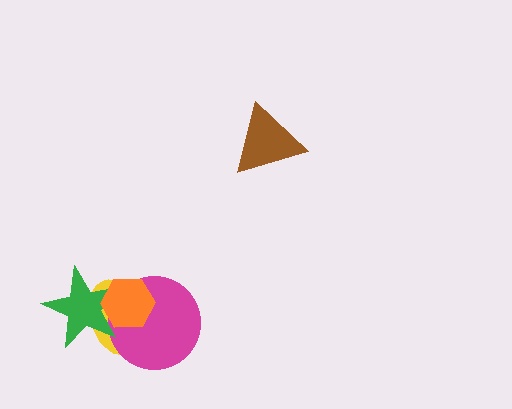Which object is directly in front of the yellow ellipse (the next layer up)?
The magenta circle is directly in front of the yellow ellipse.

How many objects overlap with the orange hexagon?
3 objects overlap with the orange hexagon.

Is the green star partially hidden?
Yes, it is partially covered by another shape.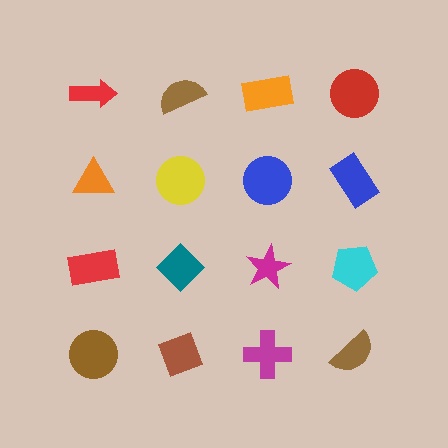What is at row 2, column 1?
An orange triangle.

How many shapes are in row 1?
4 shapes.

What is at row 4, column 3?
A magenta cross.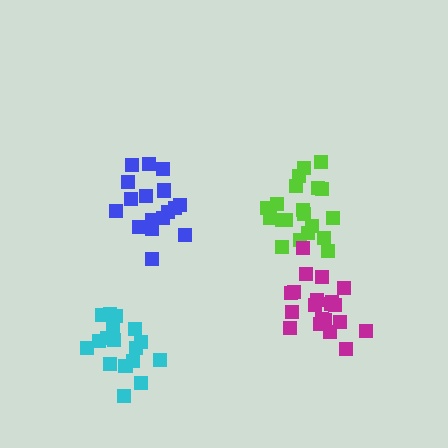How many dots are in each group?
Group 1: 17 dots, Group 2: 20 dots, Group 3: 17 dots, Group 4: 20 dots (74 total).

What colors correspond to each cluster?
The clusters are colored: blue, lime, cyan, magenta.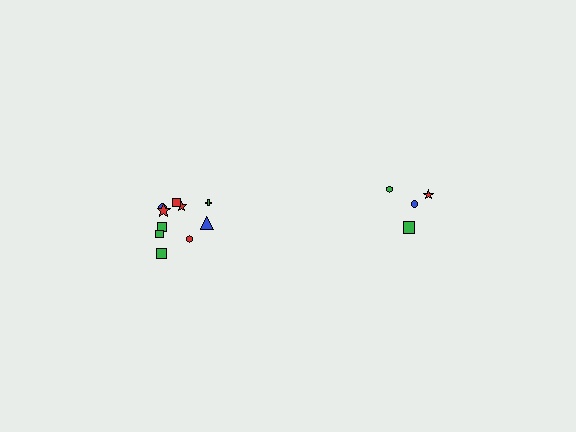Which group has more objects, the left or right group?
The left group.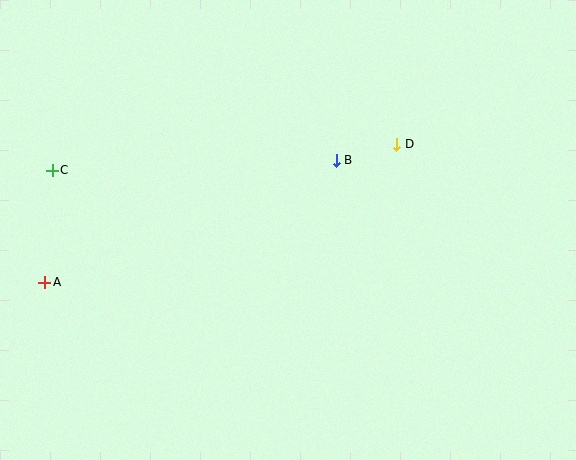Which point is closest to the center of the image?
Point B at (336, 160) is closest to the center.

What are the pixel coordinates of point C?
Point C is at (52, 170).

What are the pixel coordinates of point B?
Point B is at (336, 160).